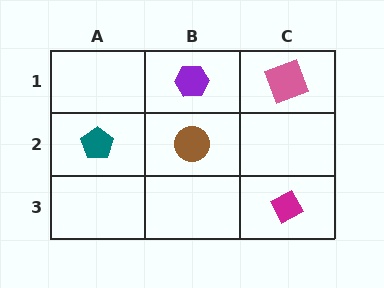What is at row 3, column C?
A magenta diamond.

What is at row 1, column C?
A pink square.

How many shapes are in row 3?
1 shape.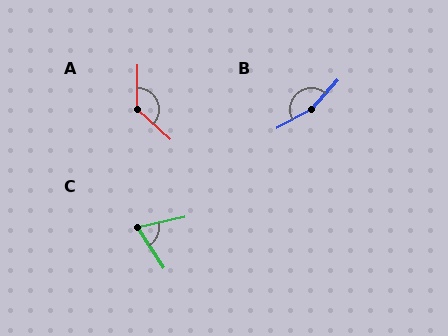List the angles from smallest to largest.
C (69°), A (132°), B (159°).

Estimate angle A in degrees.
Approximately 132 degrees.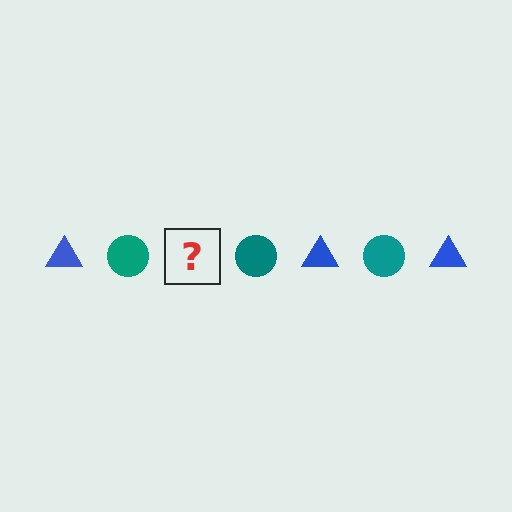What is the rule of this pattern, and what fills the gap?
The rule is that the pattern alternates between blue triangle and teal circle. The gap should be filled with a blue triangle.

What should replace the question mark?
The question mark should be replaced with a blue triangle.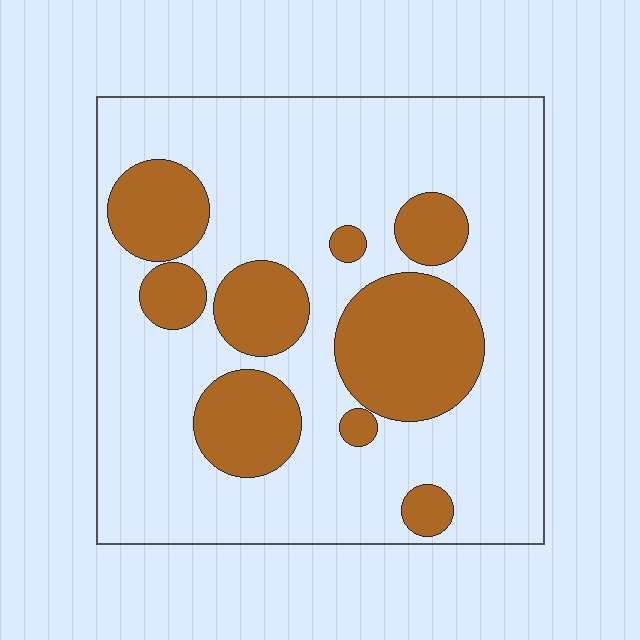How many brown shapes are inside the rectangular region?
9.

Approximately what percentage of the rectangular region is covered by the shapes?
Approximately 25%.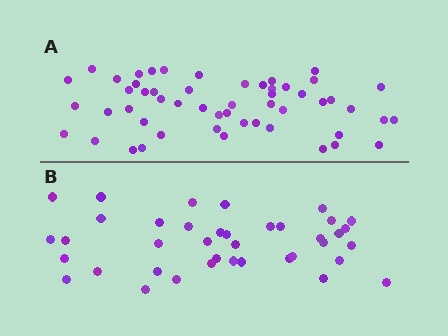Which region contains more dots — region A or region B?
Region A (the top region) has more dots.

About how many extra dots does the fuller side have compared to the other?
Region A has approximately 15 more dots than region B.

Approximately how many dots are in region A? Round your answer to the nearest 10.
About 50 dots. (The exact count is 53, which rounds to 50.)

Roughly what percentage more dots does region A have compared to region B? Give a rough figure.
About 35% more.